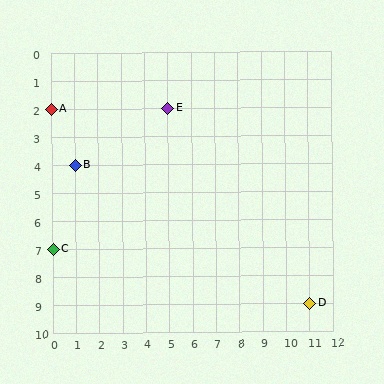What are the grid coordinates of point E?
Point E is at grid coordinates (5, 2).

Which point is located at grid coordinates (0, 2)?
Point A is at (0, 2).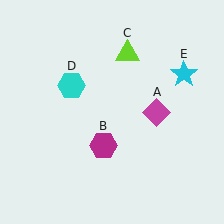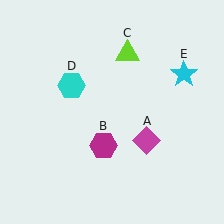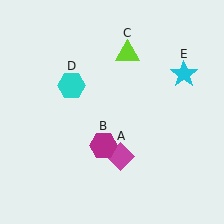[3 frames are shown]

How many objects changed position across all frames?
1 object changed position: magenta diamond (object A).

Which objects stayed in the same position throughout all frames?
Magenta hexagon (object B) and lime triangle (object C) and cyan hexagon (object D) and cyan star (object E) remained stationary.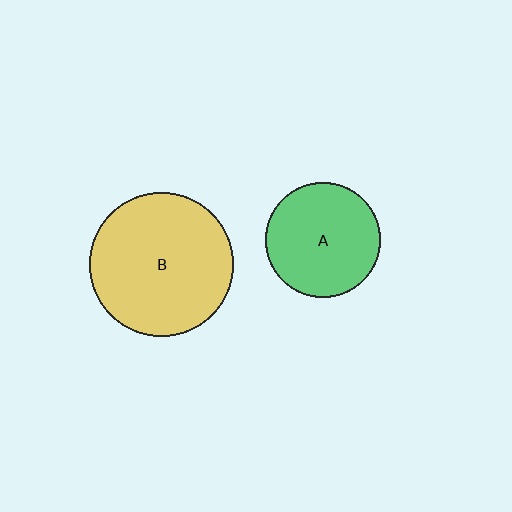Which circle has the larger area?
Circle B (yellow).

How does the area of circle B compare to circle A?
Approximately 1.6 times.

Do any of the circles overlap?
No, none of the circles overlap.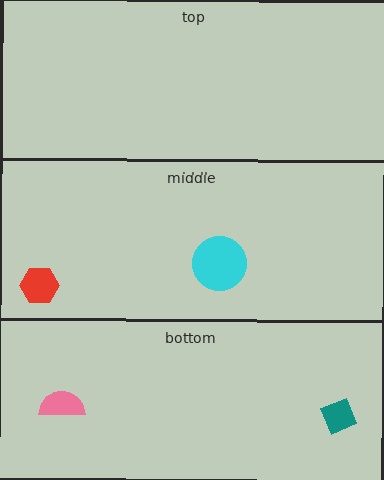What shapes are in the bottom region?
The teal diamond, the pink semicircle.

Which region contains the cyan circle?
The middle region.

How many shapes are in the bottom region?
2.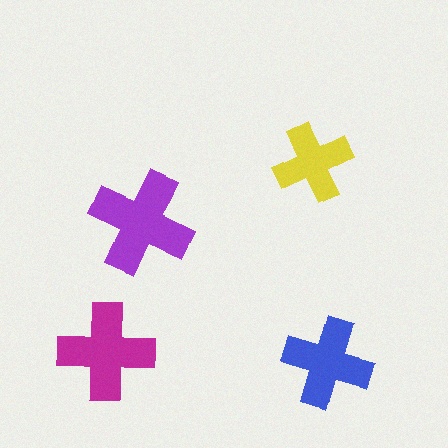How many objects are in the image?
There are 4 objects in the image.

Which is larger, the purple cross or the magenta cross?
The purple one.